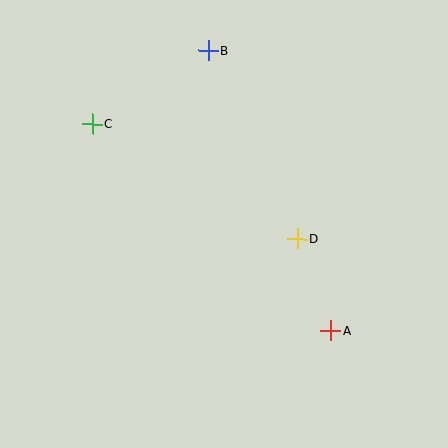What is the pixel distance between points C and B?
The distance between C and B is 138 pixels.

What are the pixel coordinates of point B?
Point B is at (209, 50).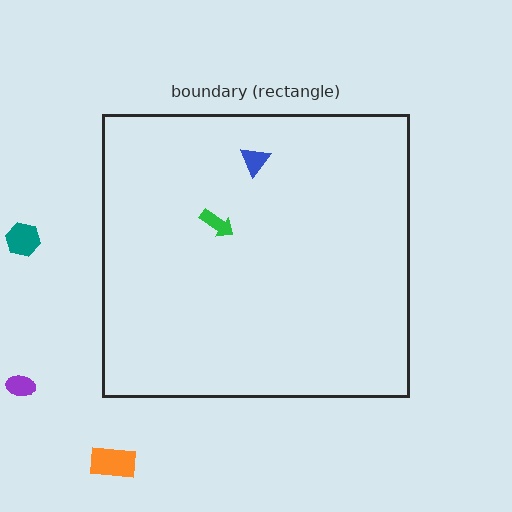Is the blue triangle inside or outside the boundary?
Inside.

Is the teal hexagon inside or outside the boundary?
Outside.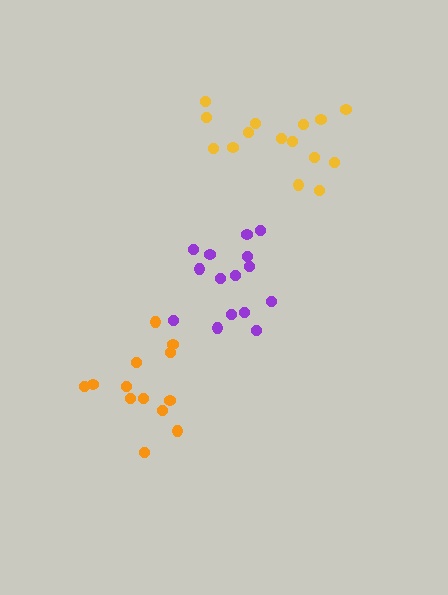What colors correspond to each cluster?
The clusters are colored: yellow, purple, orange.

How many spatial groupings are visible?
There are 3 spatial groupings.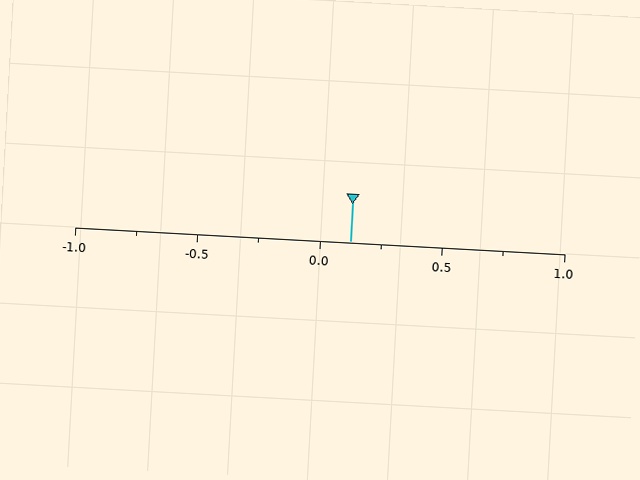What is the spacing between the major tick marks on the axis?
The major ticks are spaced 0.5 apart.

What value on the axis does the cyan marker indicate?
The marker indicates approximately 0.12.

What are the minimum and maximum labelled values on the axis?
The axis runs from -1.0 to 1.0.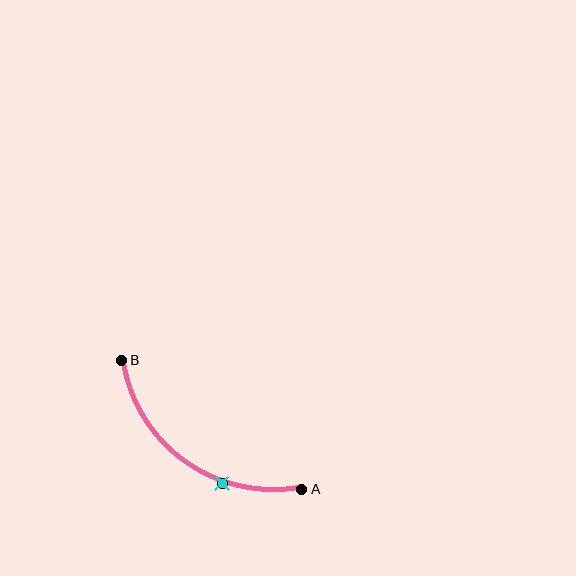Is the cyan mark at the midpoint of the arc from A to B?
No. The cyan mark lies on the arc but is closer to endpoint A. The arc midpoint would be at the point on the curve equidistant along the arc from both A and B.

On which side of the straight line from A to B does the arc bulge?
The arc bulges below and to the left of the straight line connecting A and B.